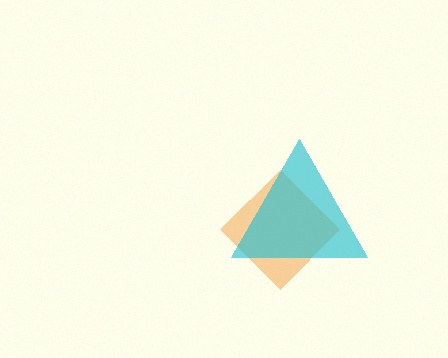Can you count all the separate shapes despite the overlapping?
Yes, there are 2 separate shapes.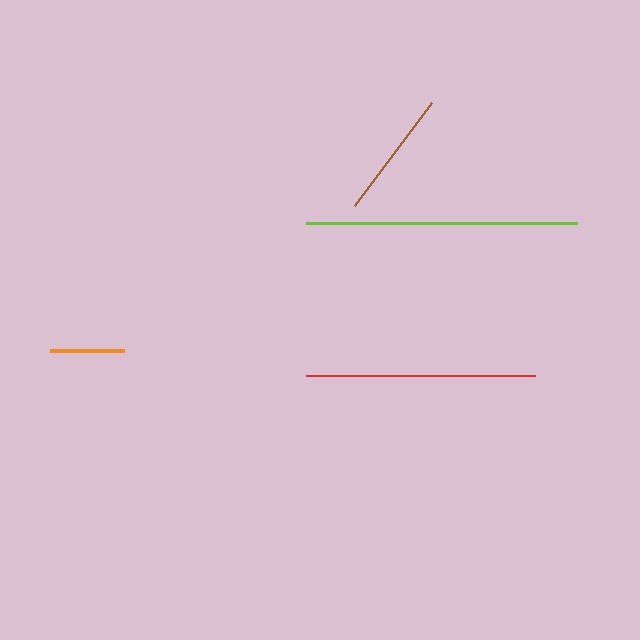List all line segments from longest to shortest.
From longest to shortest: lime, red, brown, orange.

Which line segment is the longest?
The lime line is the longest at approximately 270 pixels.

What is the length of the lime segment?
The lime segment is approximately 270 pixels long.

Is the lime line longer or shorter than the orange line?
The lime line is longer than the orange line.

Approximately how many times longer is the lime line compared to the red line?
The lime line is approximately 1.2 times the length of the red line.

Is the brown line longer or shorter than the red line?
The red line is longer than the brown line.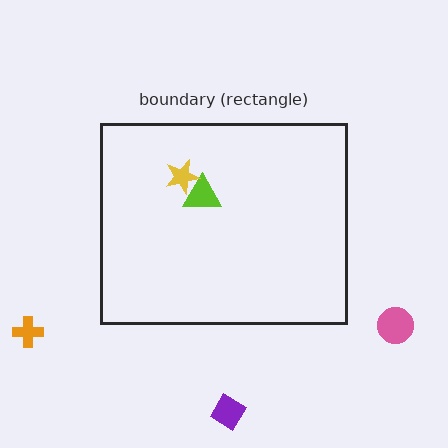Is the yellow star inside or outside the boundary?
Inside.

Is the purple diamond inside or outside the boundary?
Outside.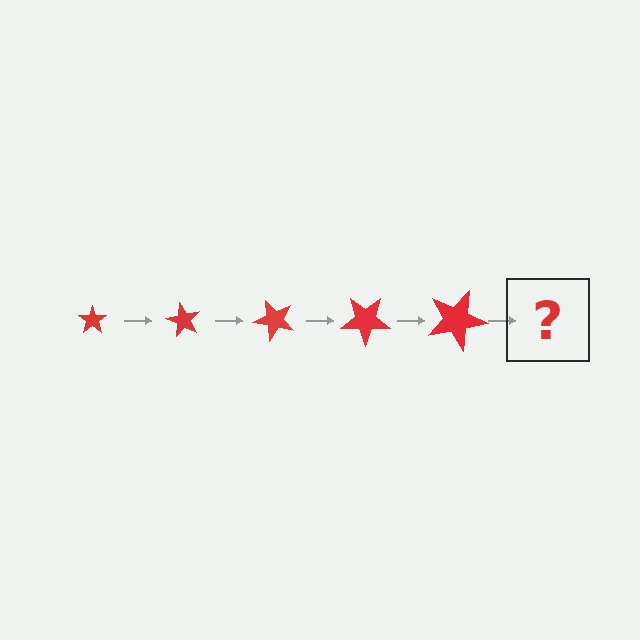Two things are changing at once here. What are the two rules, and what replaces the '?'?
The two rules are that the star grows larger each step and it rotates 60 degrees each step. The '?' should be a star, larger than the previous one and rotated 300 degrees from the start.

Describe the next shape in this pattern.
It should be a star, larger than the previous one and rotated 300 degrees from the start.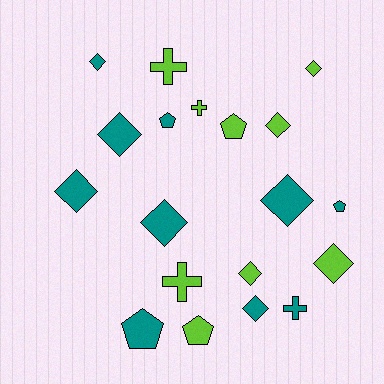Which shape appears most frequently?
Diamond, with 10 objects.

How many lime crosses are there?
There are 3 lime crosses.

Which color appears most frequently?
Teal, with 10 objects.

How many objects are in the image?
There are 19 objects.